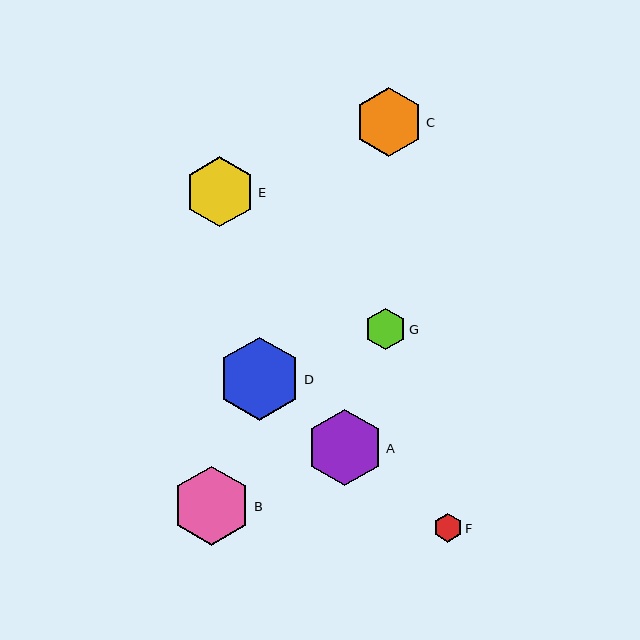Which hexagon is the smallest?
Hexagon F is the smallest with a size of approximately 29 pixels.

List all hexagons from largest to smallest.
From largest to smallest: D, B, A, E, C, G, F.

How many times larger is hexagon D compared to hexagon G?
Hexagon D is approximately 2.0 times the size of hexagon G.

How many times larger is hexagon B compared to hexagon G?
Hexagon B is approximately 1.9 times the size of hexagon G.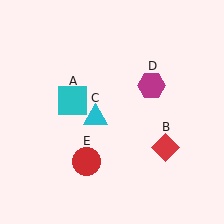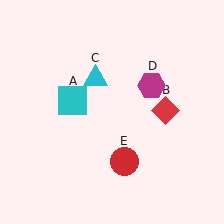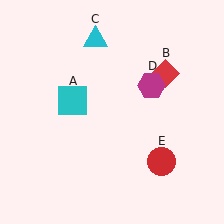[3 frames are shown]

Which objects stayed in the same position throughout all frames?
Cyan square (object A) and magenta hexagon (object D) remained stationary.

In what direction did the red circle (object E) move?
The red circle (object E) moved right.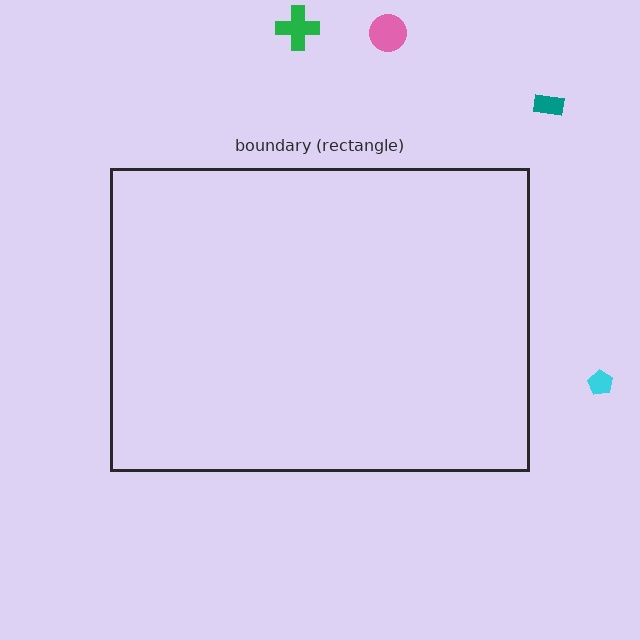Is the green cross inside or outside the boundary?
Outside.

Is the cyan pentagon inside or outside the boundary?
Outside.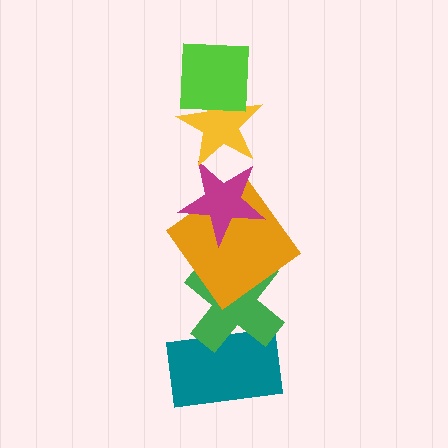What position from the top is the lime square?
The lime square is 1st from the top.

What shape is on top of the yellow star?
The lime square is on top of the yellow star.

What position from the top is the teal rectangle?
The teal rectangle is 6th from the top.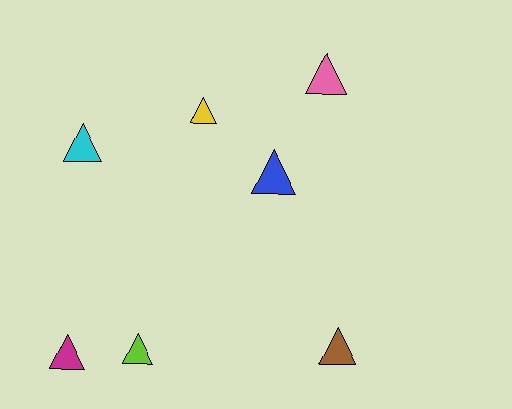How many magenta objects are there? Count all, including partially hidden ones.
There is 1 magenta object.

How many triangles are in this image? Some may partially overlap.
There are 7 triangles.